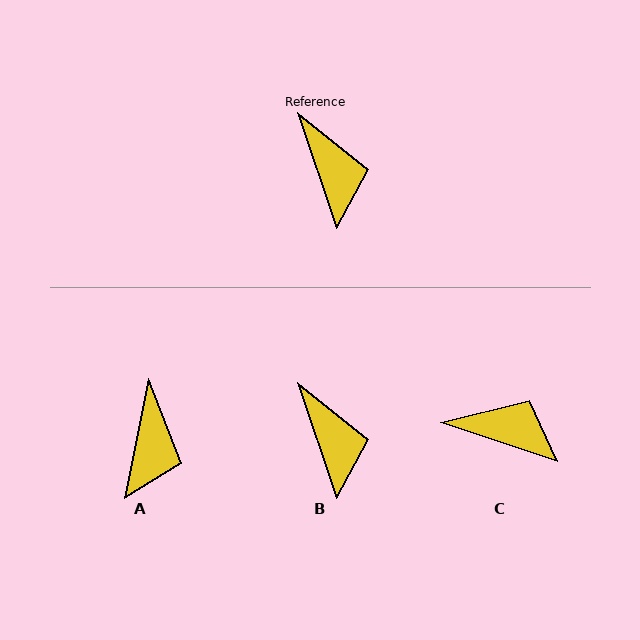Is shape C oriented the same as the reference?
No, it is off by about 53 degrees.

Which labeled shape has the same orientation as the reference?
B.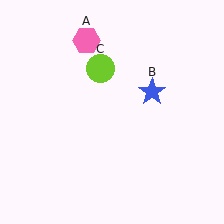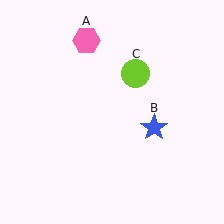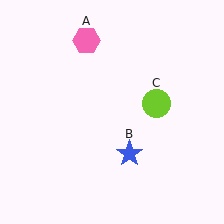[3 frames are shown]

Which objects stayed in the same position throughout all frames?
Pink hexagon (object A) remained stationary.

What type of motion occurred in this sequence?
The blue star (object B), lime circle (object C) rotated clockwise around the center of the scene.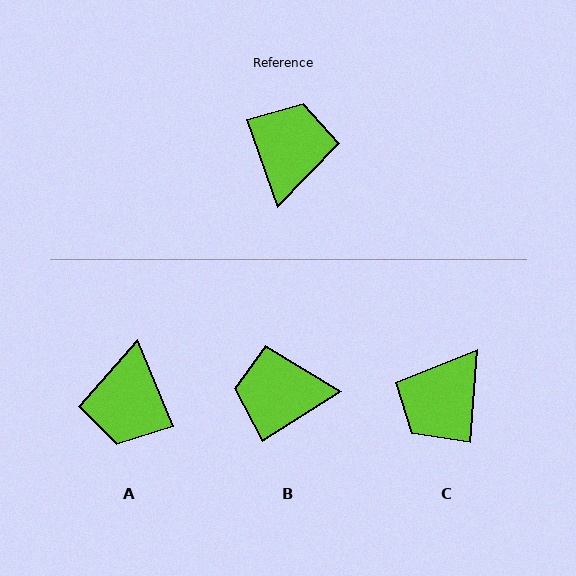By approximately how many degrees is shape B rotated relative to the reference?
Approximately 103 degrees counter-clockwise.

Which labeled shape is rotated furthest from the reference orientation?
A, about 177 degrees away.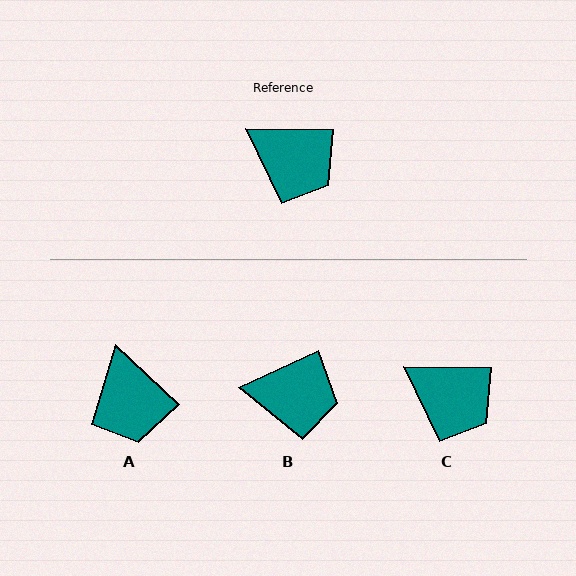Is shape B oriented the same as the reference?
No, it is off by about 25 degrees.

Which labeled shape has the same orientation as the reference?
C.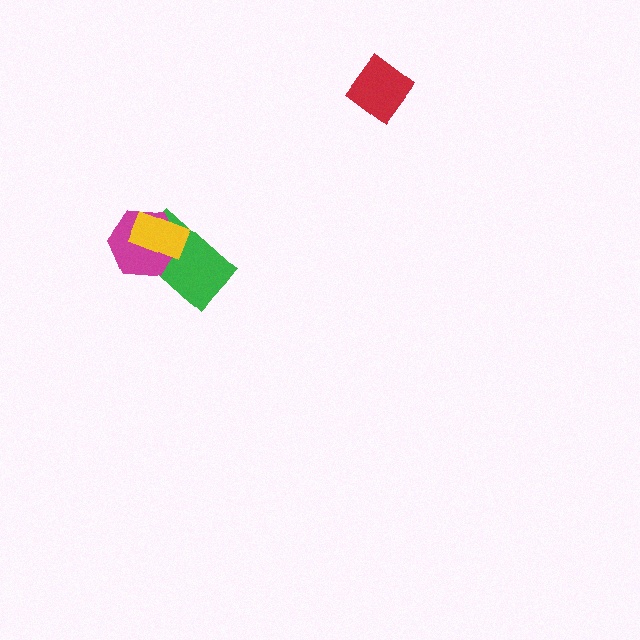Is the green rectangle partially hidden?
Yes, it is partially covered by another shape.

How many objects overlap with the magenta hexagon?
2 objects overlap with the magenta hexagon.